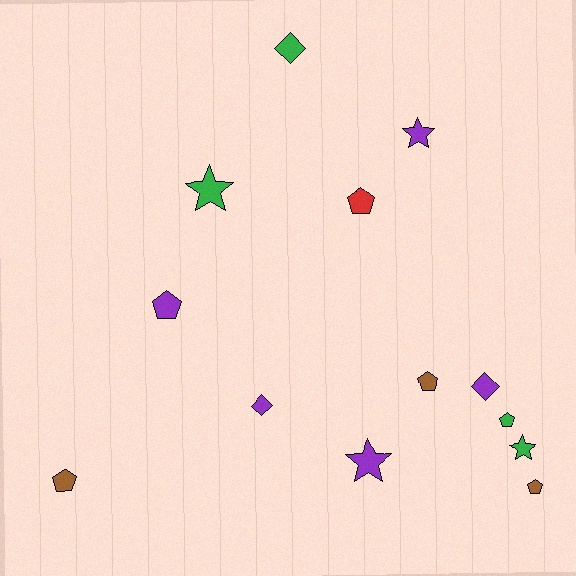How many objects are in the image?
There are 13 objects.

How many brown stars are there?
There are no brown stars.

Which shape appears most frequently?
Pentagon, with 6 objects.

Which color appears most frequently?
Purple, with 5 objects.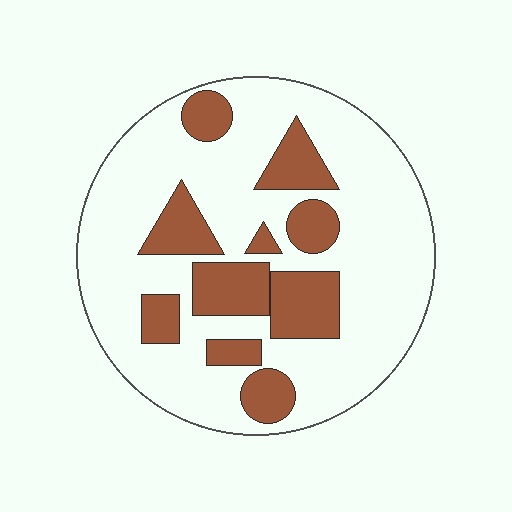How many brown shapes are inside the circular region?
10.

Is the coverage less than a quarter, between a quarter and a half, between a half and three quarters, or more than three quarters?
Between a quarter and a half.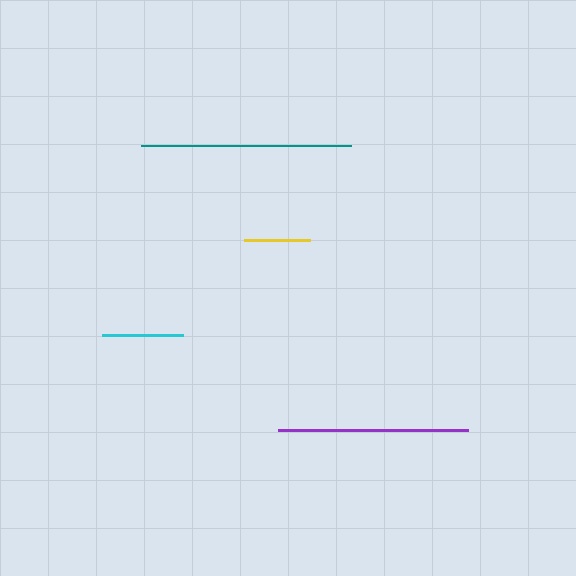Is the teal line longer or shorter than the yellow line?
The teal line is longer than the yellow line.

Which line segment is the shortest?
The yellow line is the shortest at approximately 66 pixels.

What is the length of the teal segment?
The teal segment is approximately 210 pixels long.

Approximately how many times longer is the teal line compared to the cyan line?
The teal line is approximately 2.6 times the length of the cyan line.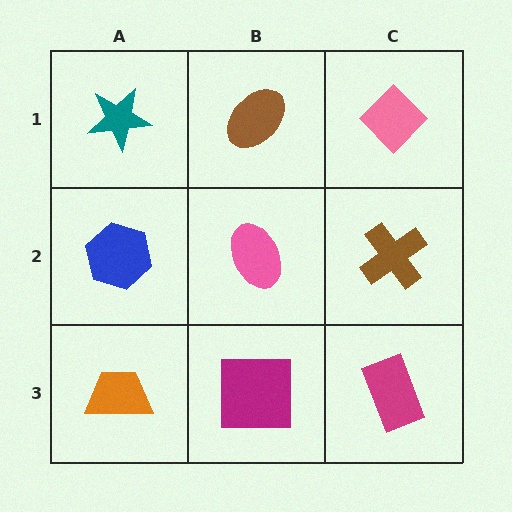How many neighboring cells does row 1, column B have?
3.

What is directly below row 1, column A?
A blue hexagon.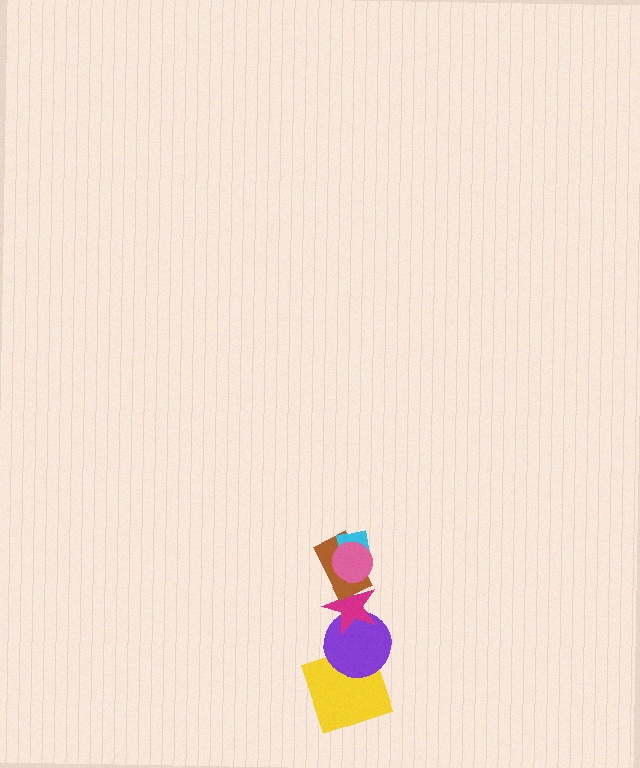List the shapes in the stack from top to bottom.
From top to bottom: the pink circle, the cyan square, the brown rectangle, the magenta star, the purple circle, the yellow square.